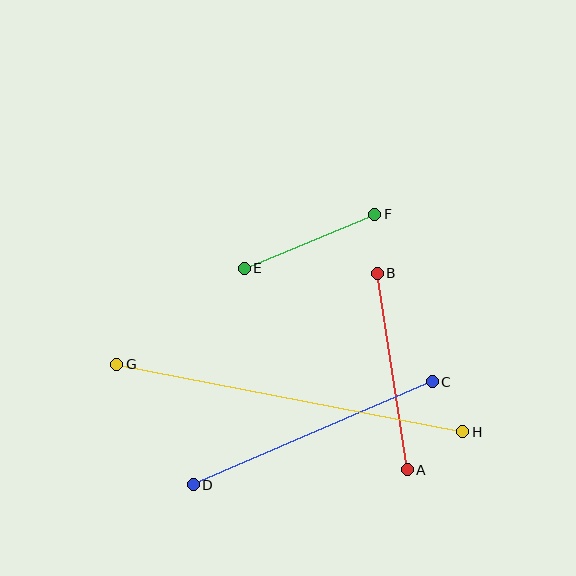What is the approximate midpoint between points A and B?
The midpoint is at approximately (392, 371) pixels.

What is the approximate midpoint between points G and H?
The midpoint is at approximately (290, 398) pixels.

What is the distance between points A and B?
The distance is approximately 199 pixels.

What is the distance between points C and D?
The distance is approximately 260 pixels.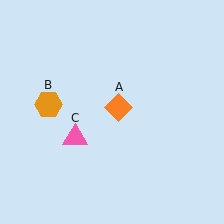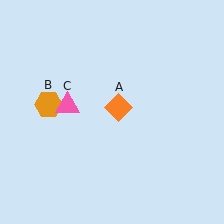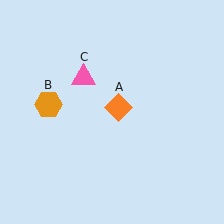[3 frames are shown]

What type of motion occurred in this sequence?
The pink triangle (object C) rotated clockwise around the center of the scene.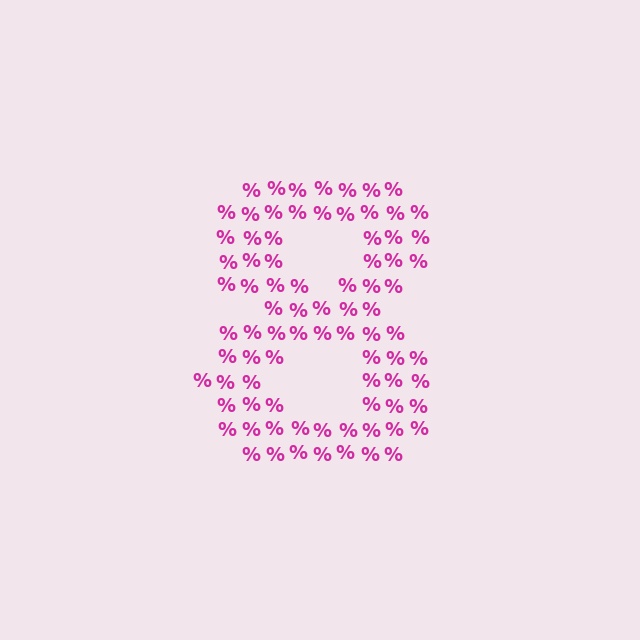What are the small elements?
The small elements are percent signs.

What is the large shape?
The large shape is the digit 8.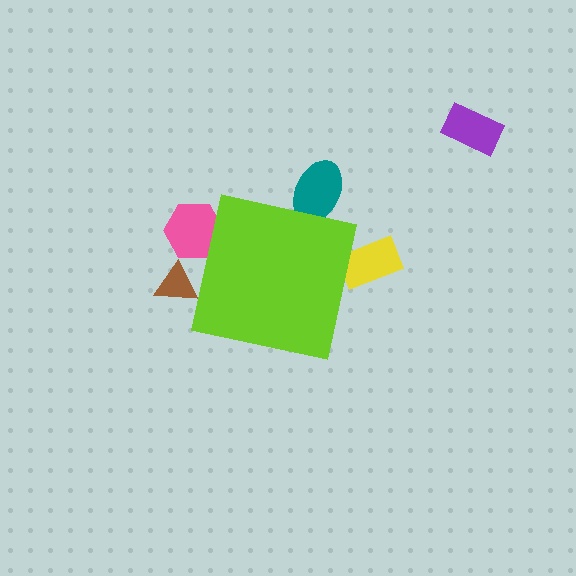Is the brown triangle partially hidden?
Yes, the brown triangle is partially hidden behind the lime square.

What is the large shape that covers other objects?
A lime square.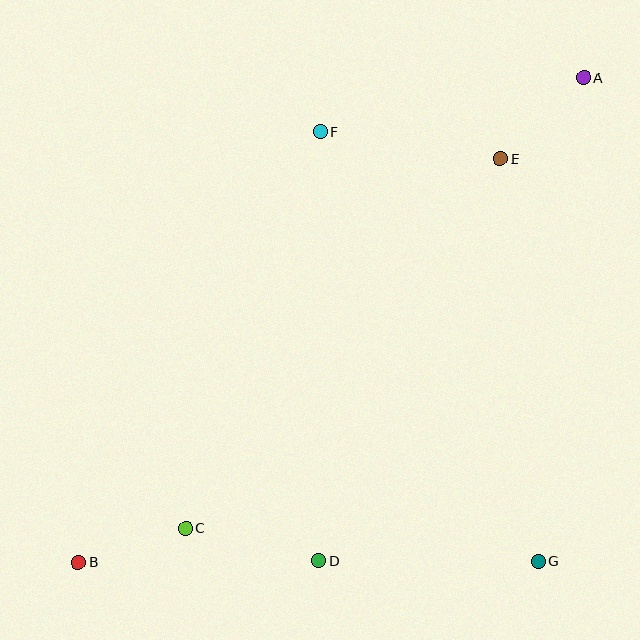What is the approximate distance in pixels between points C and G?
The distance between C and G is approximately 354 pixels.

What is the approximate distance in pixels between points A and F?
The distance between A and F is approximately 269 pixels.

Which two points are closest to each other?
Points B and C are closest to each other.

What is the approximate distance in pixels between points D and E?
The distance between D and E is approximately 441 pixels.